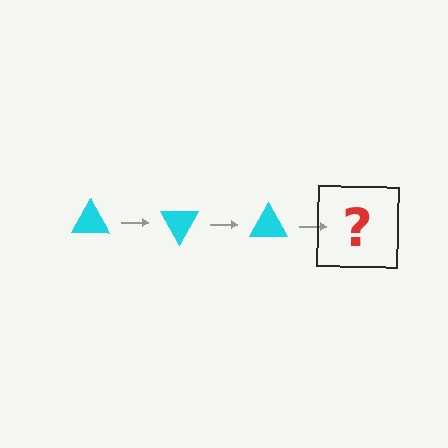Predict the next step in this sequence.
The next step is a cyan triangle rotated 180 degrees.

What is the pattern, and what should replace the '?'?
The pattern is that the triangle rotates 60 degrees each step. The '?' should be a cyan triangle rotated 180 degrees.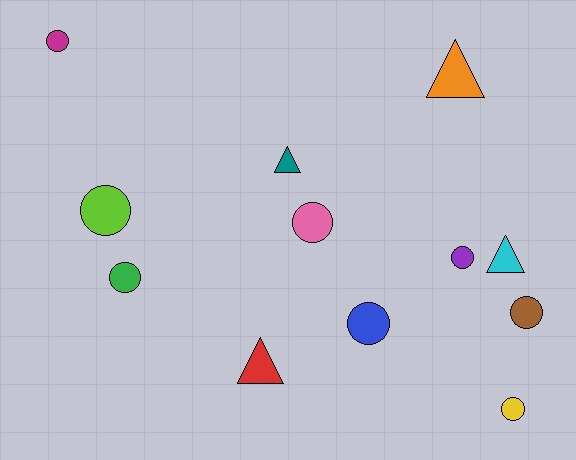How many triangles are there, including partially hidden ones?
There are 4 triangles.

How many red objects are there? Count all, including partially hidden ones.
There is 1 red object.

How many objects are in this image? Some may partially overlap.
There are 12 objects.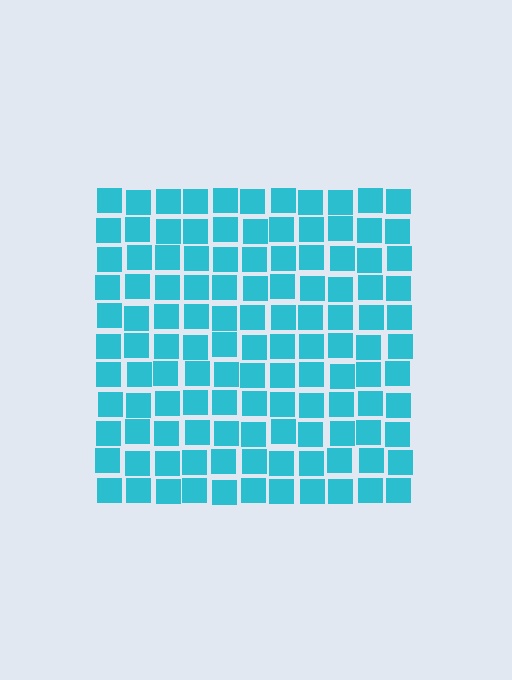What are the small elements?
The small elements are squares.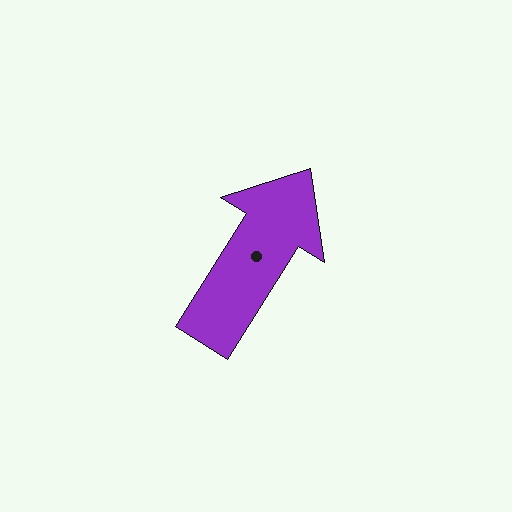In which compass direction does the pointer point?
Northeast.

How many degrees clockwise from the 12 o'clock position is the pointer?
Approximately 32 degrees.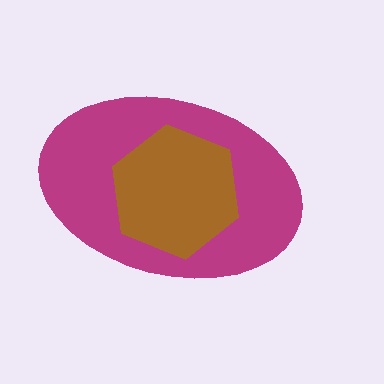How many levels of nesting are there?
2.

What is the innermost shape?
The brown hexagon.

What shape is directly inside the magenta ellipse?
The brown hexagon.